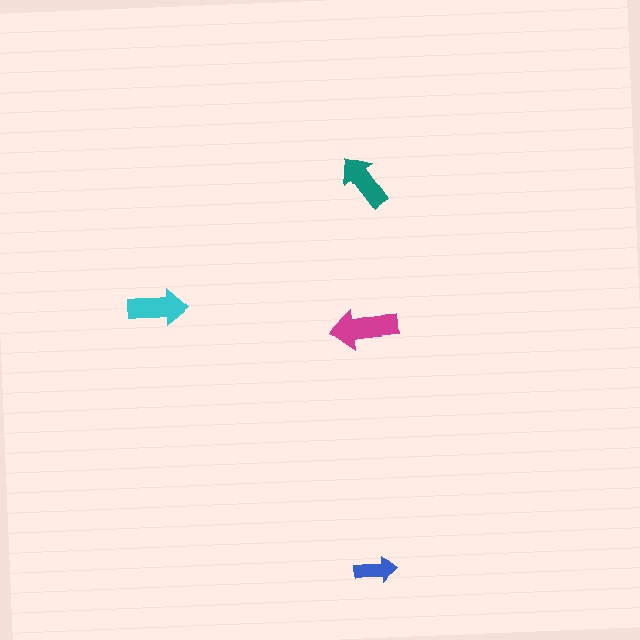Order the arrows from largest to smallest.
the magenta one, the cyan one, the teal one, the blue one.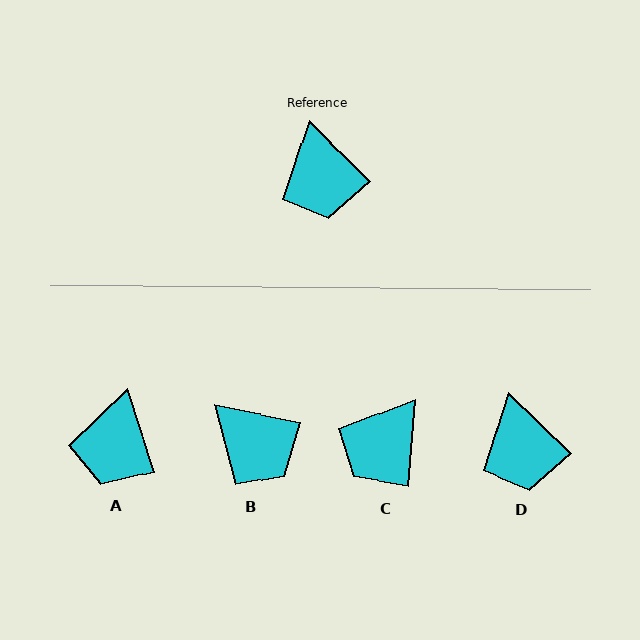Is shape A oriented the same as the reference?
No, it is off by about 28 degrees.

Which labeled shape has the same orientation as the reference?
D.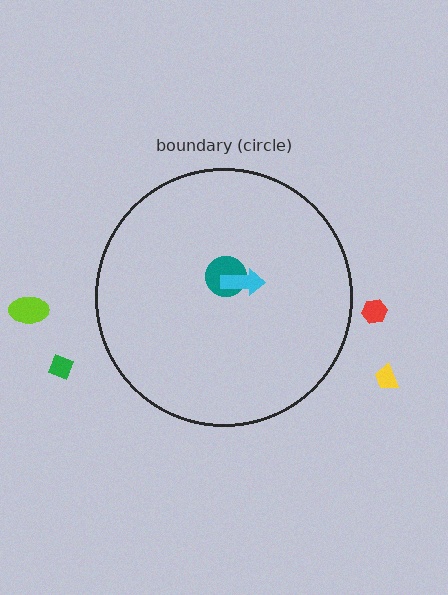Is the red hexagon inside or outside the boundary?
Outside.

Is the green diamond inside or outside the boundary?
Outside.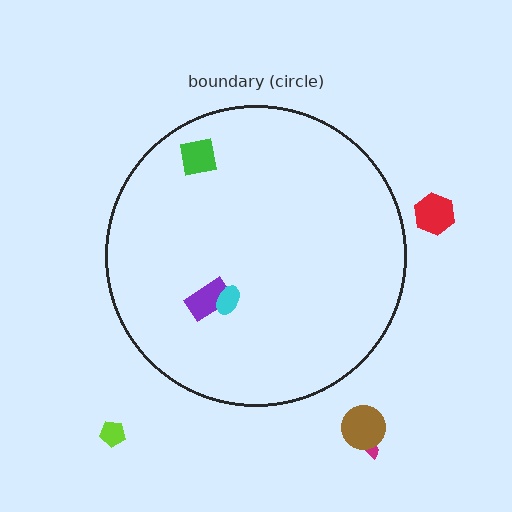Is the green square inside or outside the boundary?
Inside.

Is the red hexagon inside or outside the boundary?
Outside.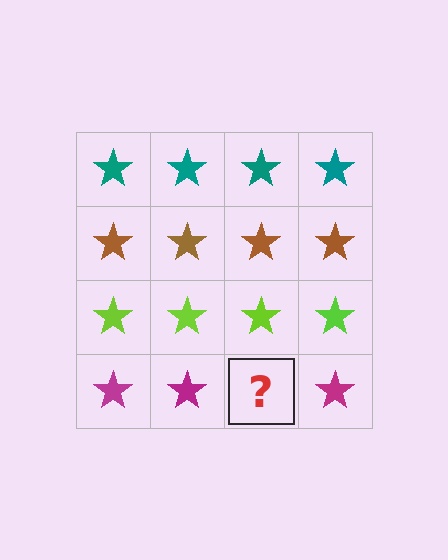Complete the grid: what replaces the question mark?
The question mark should be replaced with a magenta star.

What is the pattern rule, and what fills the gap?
The rule is that each row has a consistent color. The gap should be filled with a magenta star.